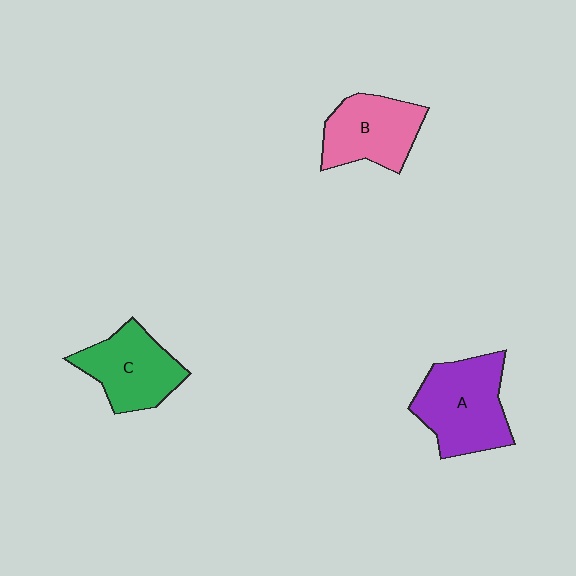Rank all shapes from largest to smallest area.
From largest to smallest: A (purple), C (green), B (pink).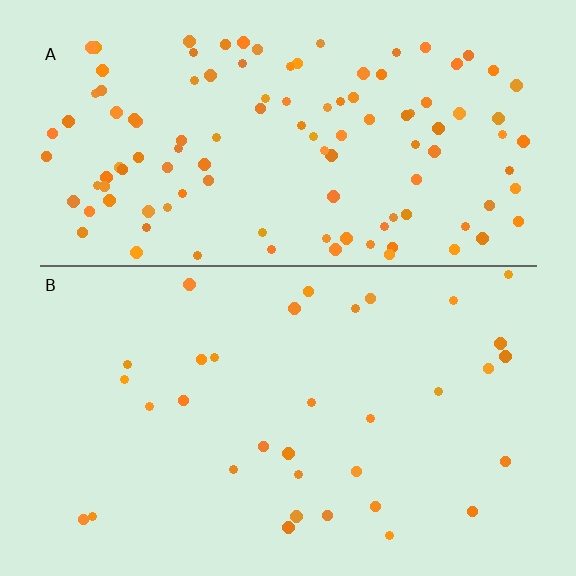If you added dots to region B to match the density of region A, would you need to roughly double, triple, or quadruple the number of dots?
Approximately triple.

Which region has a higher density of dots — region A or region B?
A (the top).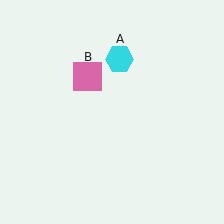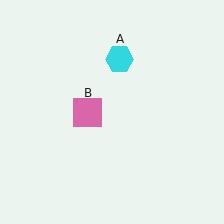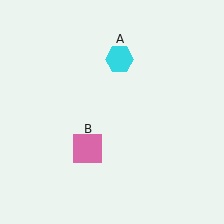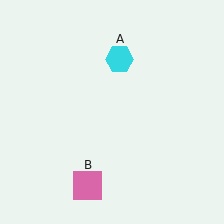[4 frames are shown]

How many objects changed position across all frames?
1 object changed position: pink square (object B).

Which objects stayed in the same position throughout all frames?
Cyan hexagon (object A) remained stationary.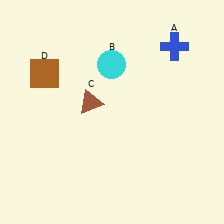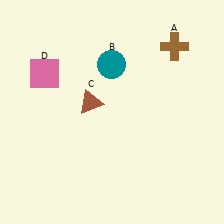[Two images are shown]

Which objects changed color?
A changed from blue to brown. B changed from cyan to teal. D changed from brown to pink.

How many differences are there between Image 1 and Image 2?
There are 3 differences between the two images.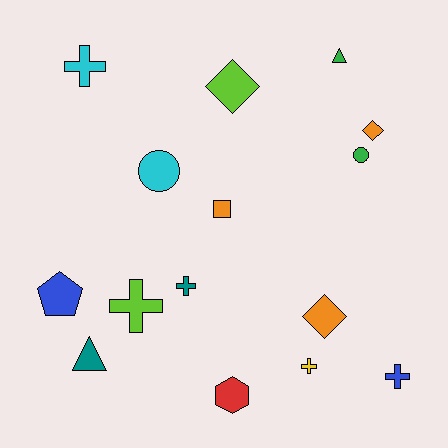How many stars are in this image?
There are no stars.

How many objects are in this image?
There are 15 objects.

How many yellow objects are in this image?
There is 1 yellow object.